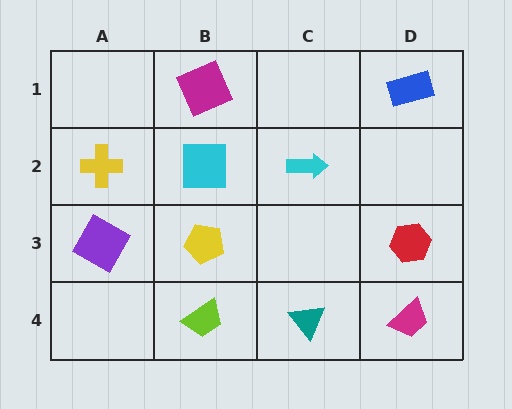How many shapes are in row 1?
2 shapes.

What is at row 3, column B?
A yellow pentagon.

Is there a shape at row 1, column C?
No, that cell is empty.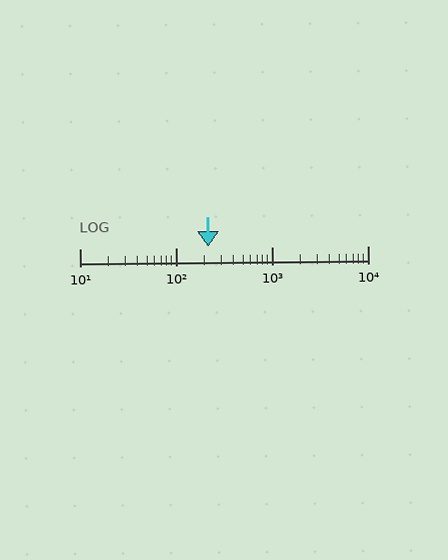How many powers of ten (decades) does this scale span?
The scale spans 3 decades, from 10 to 10000.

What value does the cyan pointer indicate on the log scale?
The pointer indicates approximately 220.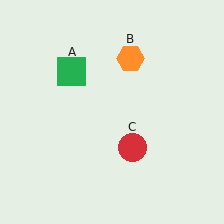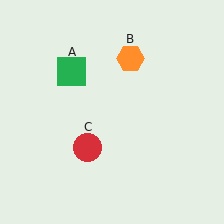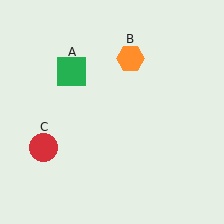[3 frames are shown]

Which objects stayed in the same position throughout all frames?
Green square (object A) and orange hexagon (object B) remained stationary.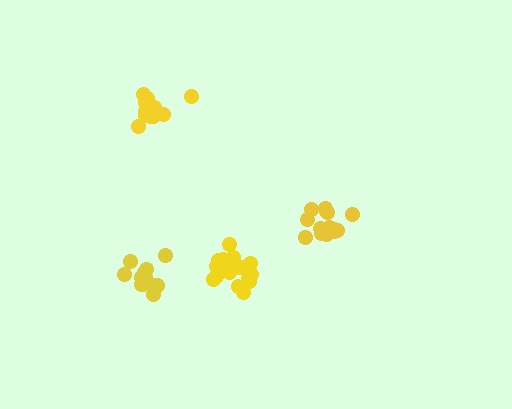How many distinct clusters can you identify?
There are 4 distinct clusters.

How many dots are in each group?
Group 1: 13 dots, Group 2: 13 dots, Group 3: 15 dots, Group 4: 17 dots (58 total).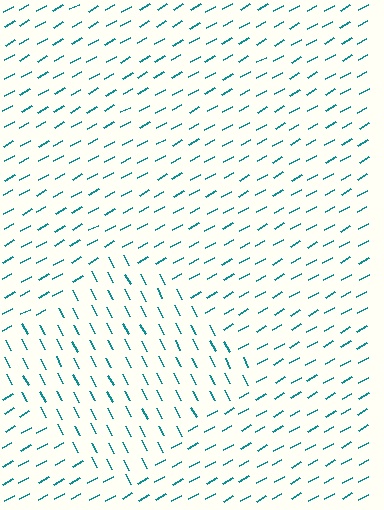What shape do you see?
I see a diamond.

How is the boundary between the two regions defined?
The boundary is defined purely by a change in line orientation (approximately 88 degrees difference). All lines are the same color and thickness.